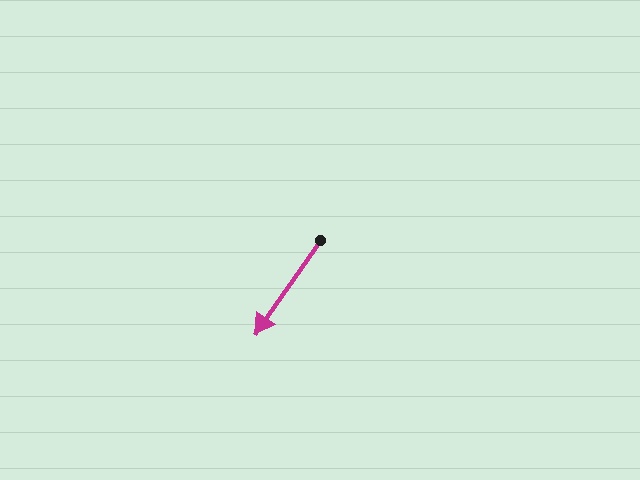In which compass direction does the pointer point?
Southwest.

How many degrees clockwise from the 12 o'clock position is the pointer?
Approximately 215 degrees.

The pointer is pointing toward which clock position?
Roughly 7 o'clock.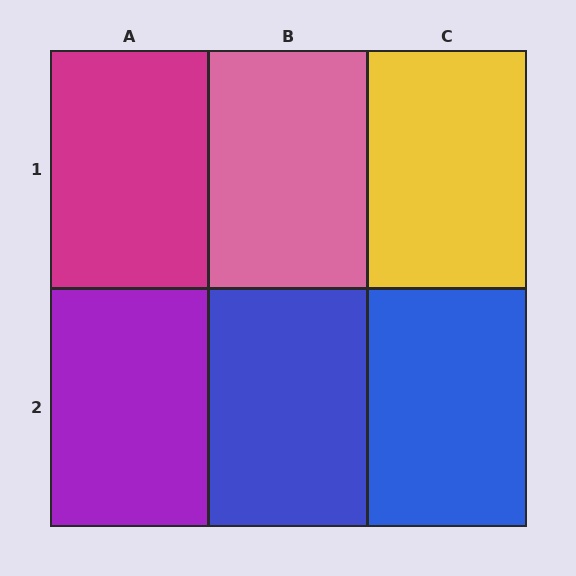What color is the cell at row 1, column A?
Magenta.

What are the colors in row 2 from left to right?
Purple, blue, blue.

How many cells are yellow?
1 cell is yellow.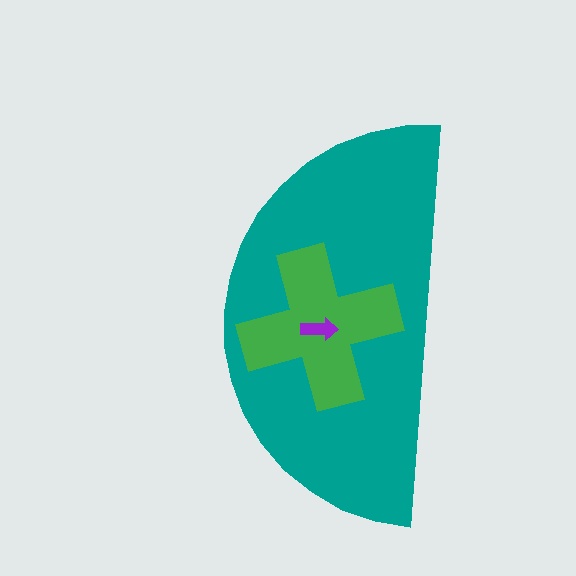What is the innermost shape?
The purple arrow.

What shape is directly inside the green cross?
The purple arrow.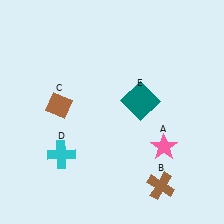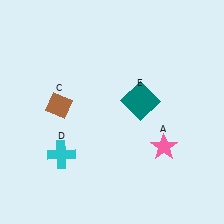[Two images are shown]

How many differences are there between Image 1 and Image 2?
There is 1 difference between the two images.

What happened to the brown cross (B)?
The brown cross (B) was removed in Image 2. It was in the bottom-right area of Image 1.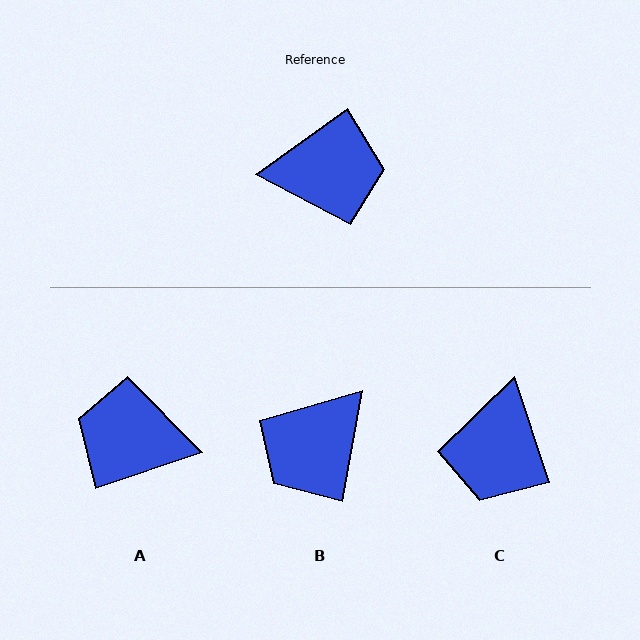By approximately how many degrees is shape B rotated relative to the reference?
Approximately 136 degrees clockwise.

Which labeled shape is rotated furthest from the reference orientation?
A, about 163 degrees away.